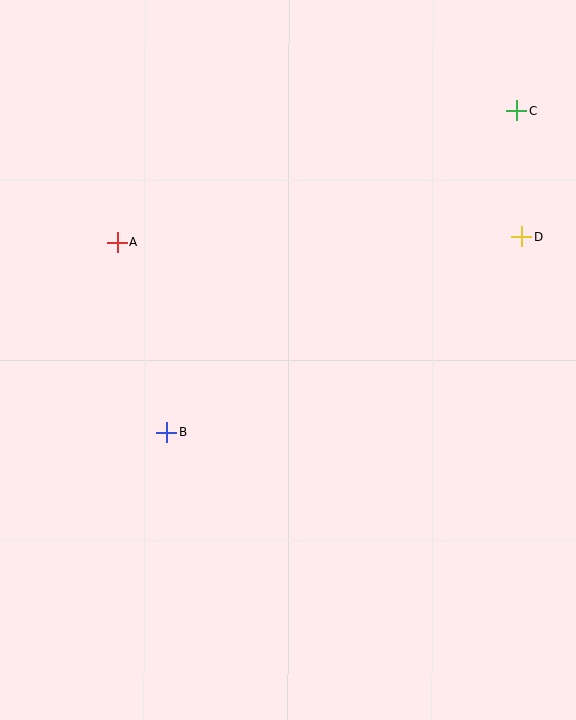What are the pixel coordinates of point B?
Point B is at (167, 432).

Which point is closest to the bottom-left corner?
Point B is closest to the bottom-left corner.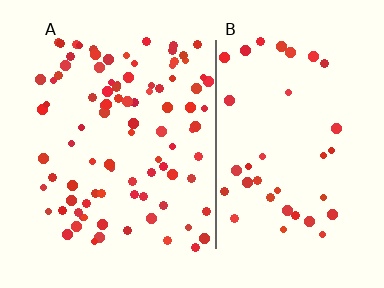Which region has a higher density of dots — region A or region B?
A (the left).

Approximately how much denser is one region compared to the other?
Approximately 2.4× — region A over region B.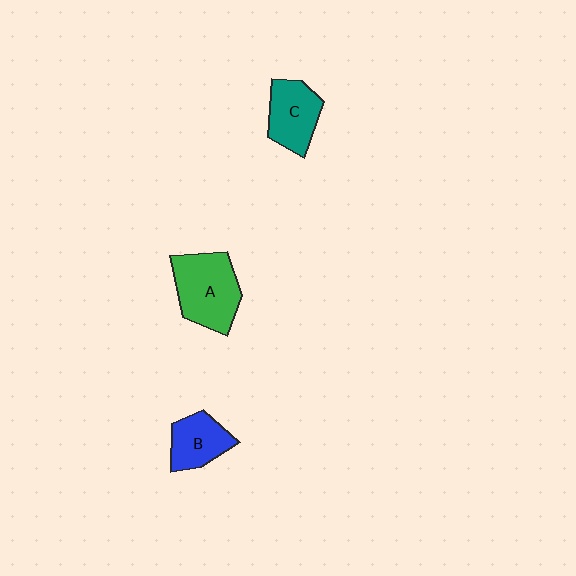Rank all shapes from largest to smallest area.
From largest to smallest: A (green), C (teal), B (blue).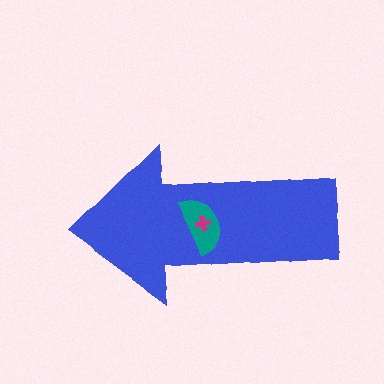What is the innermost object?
The magenta cross.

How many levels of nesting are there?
3.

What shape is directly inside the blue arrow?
The teal semicircle.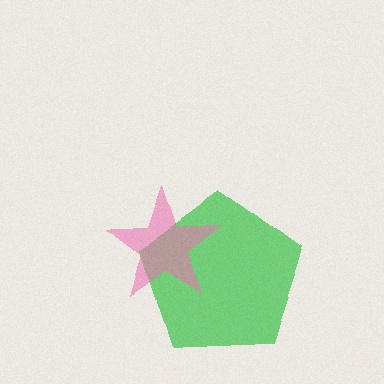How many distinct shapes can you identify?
There are 2 distinct shapes: a green pentagon, a pink star.